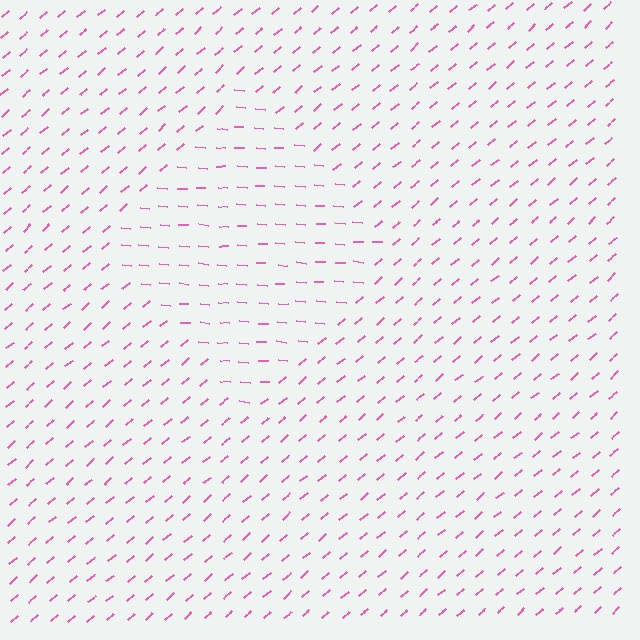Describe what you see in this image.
The image is filled with small pink line segments. A diamond region in the image has lines oriented differently from the surrounding lines, creating a visible texture boundary.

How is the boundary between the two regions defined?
The boundary is defined purely by a change in line orientation (approximately 45 degrees difference). All lines are the same color and thickness.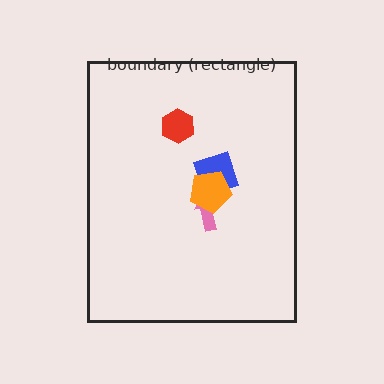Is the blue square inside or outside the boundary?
Inside.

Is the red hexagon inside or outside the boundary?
Inside.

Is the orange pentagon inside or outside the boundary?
Inside.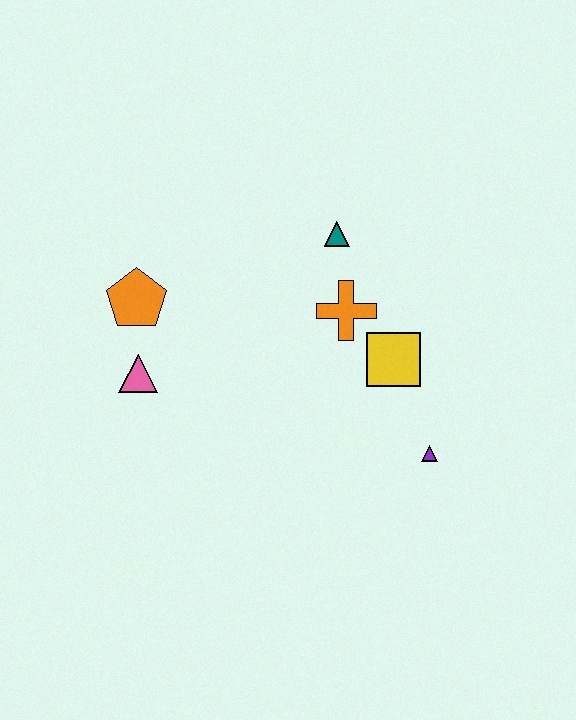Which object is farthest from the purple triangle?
The orange pentagon is farthest from the purple triangle.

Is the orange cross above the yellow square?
Yes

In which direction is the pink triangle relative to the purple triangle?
The pink triangle is to the left of the purple triangle.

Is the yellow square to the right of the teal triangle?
Yes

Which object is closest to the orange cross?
The yellow square is closest to the orange cross.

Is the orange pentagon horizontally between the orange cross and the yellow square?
No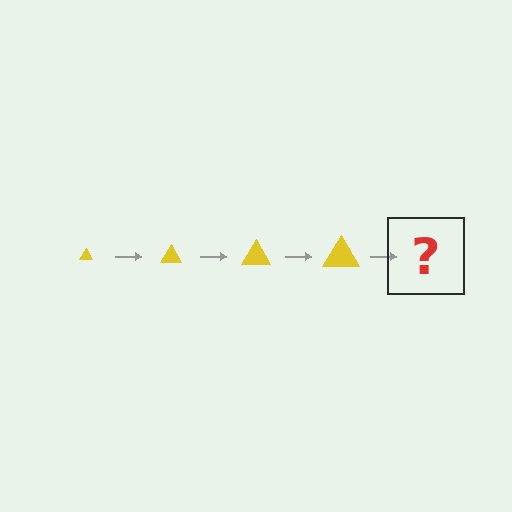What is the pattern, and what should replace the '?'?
The pattern is that the triangle gets progressively larger each step. The '?' should be a yellow triangle, larger than the previous one.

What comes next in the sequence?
The next element should be a yellow triangle, larger than the previous one.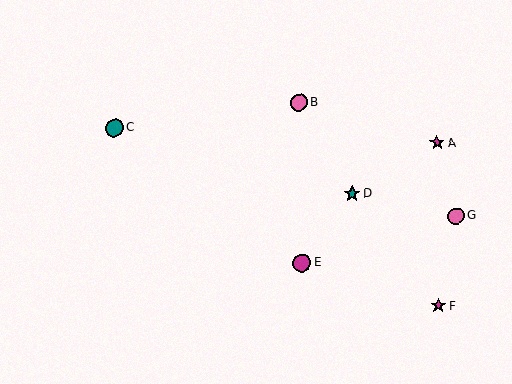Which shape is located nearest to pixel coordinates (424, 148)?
The magenta star (labeled A) at (437, 143) is nearest to that location.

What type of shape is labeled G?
Shape G is a pink circle.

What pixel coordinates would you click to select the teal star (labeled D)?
Click at (352, 194) to select the teal star D.